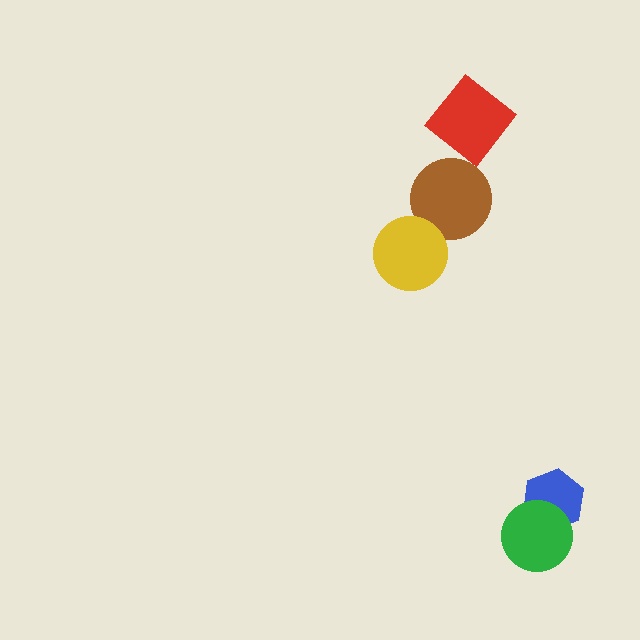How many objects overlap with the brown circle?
1 object overlaps with the brown circle.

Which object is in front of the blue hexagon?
The green circle is in front of the blue hexagon.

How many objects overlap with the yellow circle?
1 object overlaps with the yellow circle.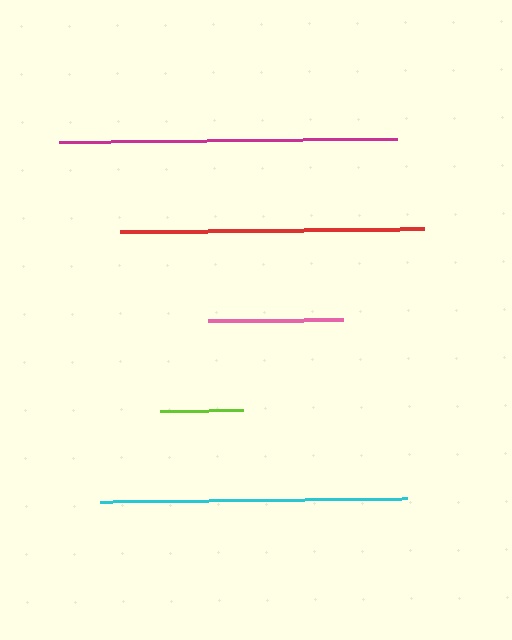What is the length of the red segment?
The red segment is approximately 304 pixels long.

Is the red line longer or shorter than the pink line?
The red line is longer than the pink line.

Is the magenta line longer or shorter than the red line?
The magenta line is longer than the red line.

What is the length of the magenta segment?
The magenta segment is approximately 339 pixels long.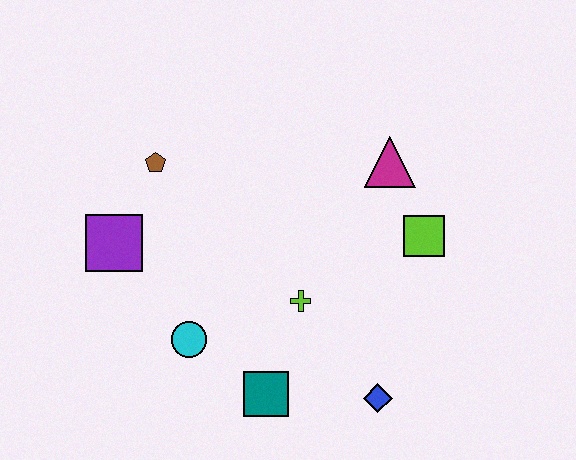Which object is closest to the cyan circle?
The teal square is closest to the cyan circle.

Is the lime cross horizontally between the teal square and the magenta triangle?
Yes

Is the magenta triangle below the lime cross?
No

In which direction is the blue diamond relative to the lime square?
The blue diamond is below the lime square.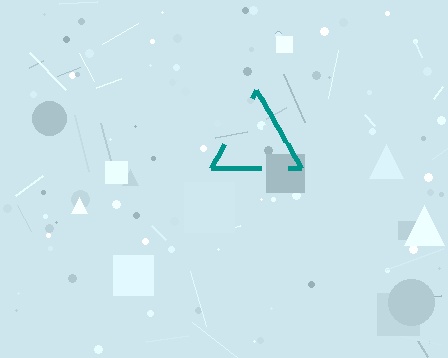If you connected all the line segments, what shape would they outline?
They would outline a triangle.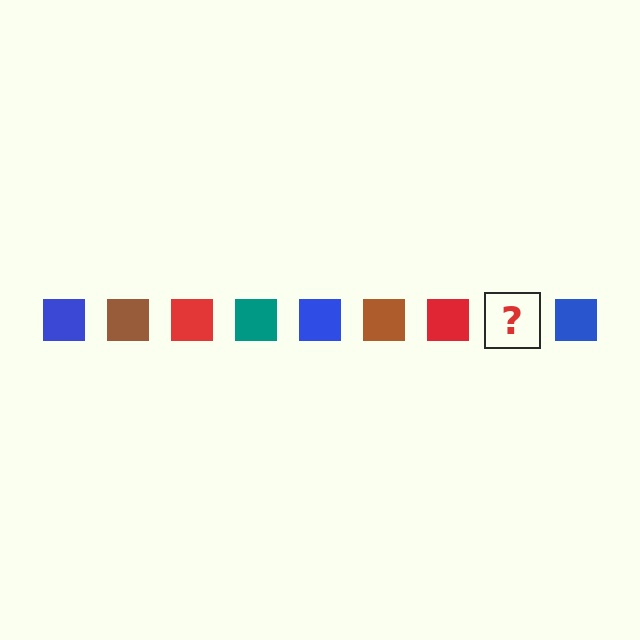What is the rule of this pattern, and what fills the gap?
The rule is that the pattern cycles through blue, brown, red, teal squares. The gap should be filled with a teal square.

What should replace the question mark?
The question mark should be replaced with a teal square.